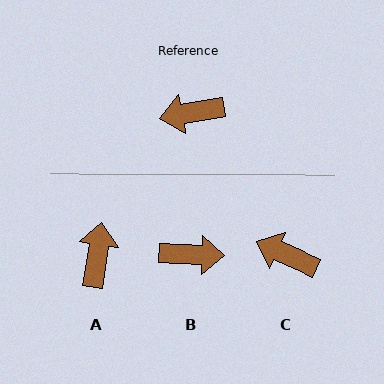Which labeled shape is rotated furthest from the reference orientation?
B, about 168 degrees away.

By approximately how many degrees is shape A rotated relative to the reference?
Approximately 108 degrees clockwise.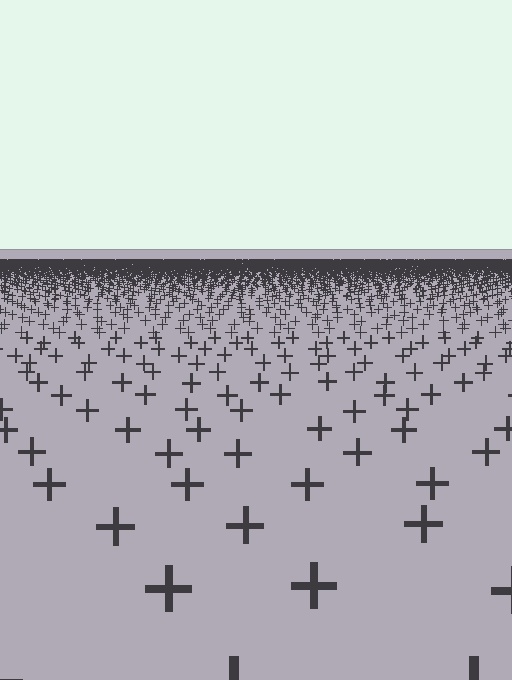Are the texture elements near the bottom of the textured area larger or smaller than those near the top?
Larger. Near the bottom, elements are closer to the viewer and appear at a bigger on-screen size.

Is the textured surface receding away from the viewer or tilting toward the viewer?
The surface is receding away from the viewer. Texture elements get smaller and denser toward the top.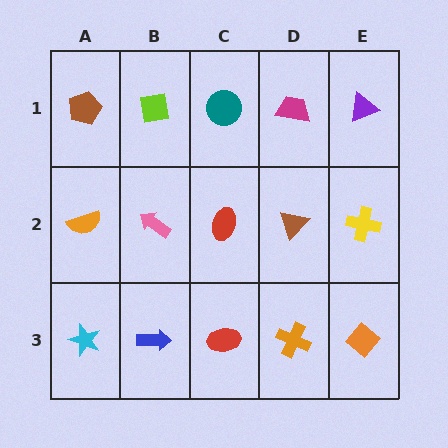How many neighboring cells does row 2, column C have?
4.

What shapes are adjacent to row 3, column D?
A brown triangle (row 2, column D), a red ellipse (row 3, column C), an orange diamond (row 3, column E).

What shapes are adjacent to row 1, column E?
A yellow cross (row 2, column E), a magenta trapezoid (row 1, column D).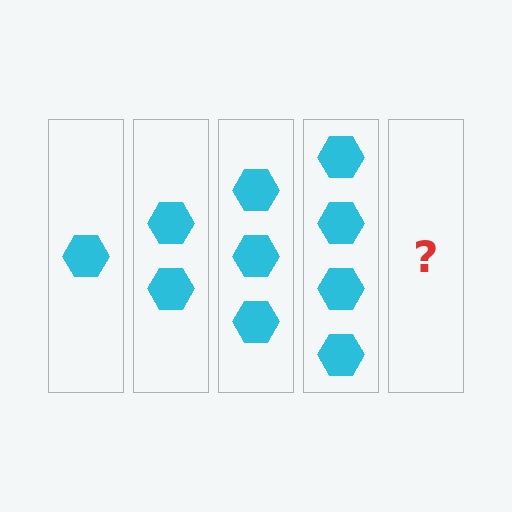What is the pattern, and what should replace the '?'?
The pattern is that each step adds one more hexagon. The '?' should be 5 hexagons.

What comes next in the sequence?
The next element should be 5 hexagons.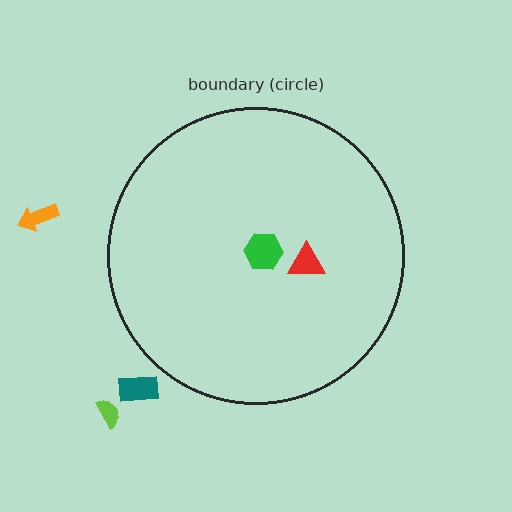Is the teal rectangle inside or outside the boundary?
Outside.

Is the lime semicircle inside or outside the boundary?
Outside.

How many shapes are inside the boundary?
2 inside, 3 outside.